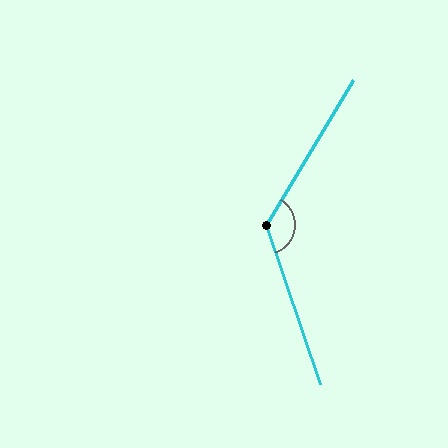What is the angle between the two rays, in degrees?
Approximately 130 degrees.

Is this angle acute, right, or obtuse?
It is obtuse.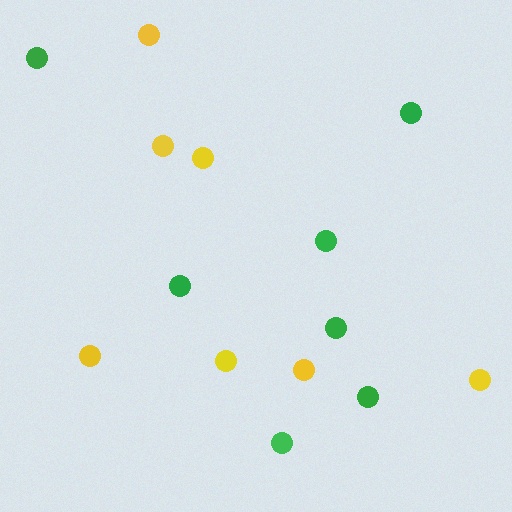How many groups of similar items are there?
There are 2 groups: one group of yellow circles (7) and one group of green circles (7).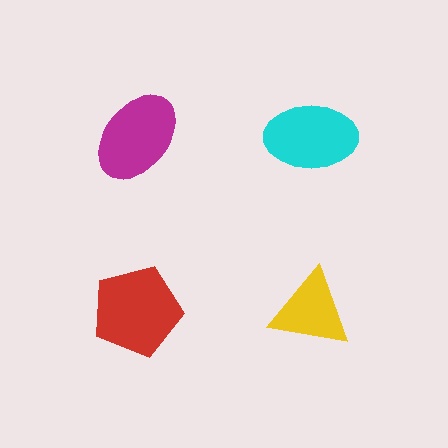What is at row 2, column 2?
A yellow triangle.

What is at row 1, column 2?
A cyan ellipse.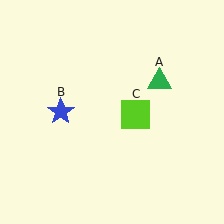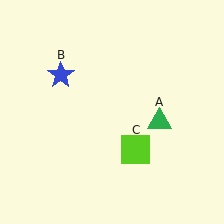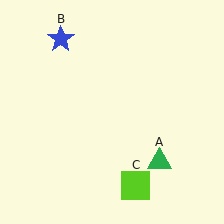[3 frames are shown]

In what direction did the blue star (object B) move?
The blue star (object B) moved up.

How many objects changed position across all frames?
3 objects changed position: green triangle (object A), blue star (object B), lime square (object C).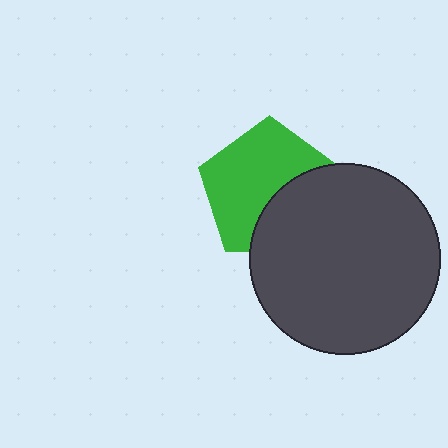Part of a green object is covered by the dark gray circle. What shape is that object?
It is a pentagon.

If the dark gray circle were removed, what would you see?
You would see the complete green pentagon.